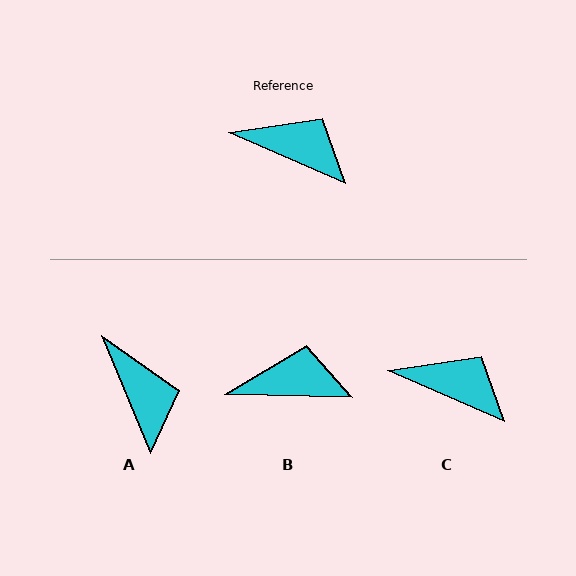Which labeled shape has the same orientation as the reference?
C.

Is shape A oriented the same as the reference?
No, it is off by about 44 degrees.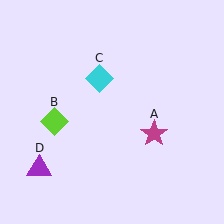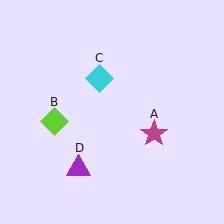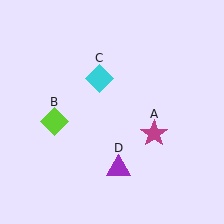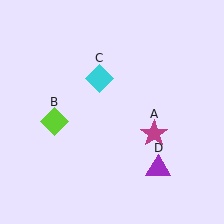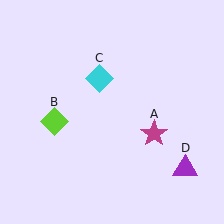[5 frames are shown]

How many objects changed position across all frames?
1 object changed position: purple triangle (object D).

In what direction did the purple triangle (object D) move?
The purple triangle (object D) moved right.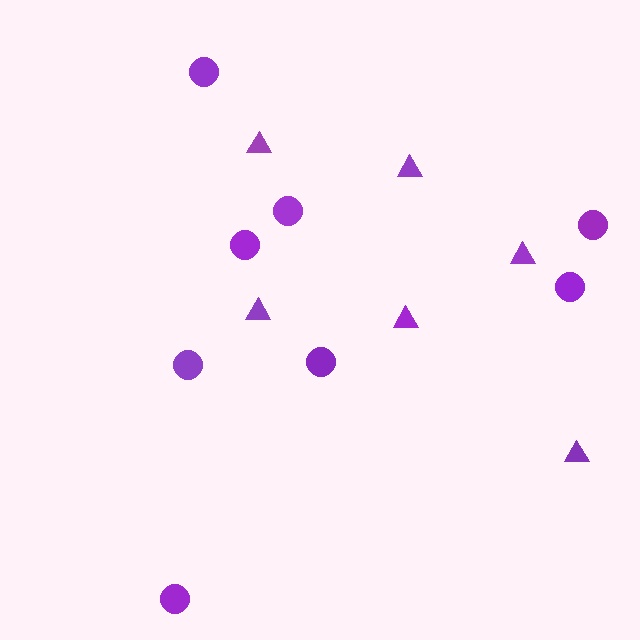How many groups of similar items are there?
There are 2 groups: one group of circles (8) and one group of triangles (6).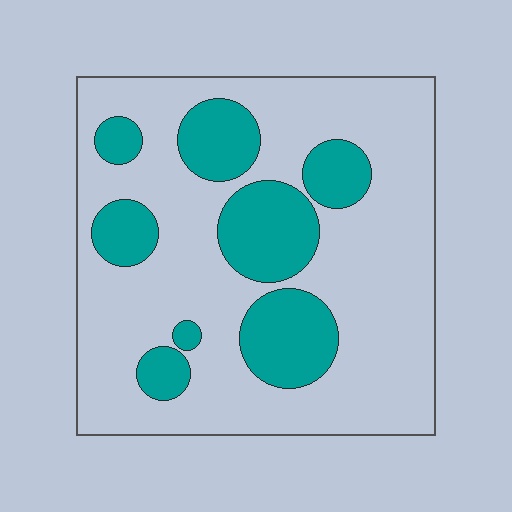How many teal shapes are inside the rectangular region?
8.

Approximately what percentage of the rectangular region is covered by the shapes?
Approximately 25%.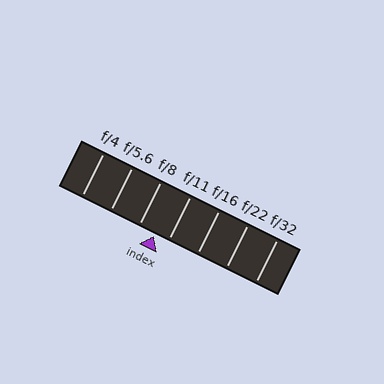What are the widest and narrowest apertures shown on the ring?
The widest aperture shown is f/4 and the narrowest is f/32.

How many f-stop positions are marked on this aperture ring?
There are 7 f-stop positions marked.